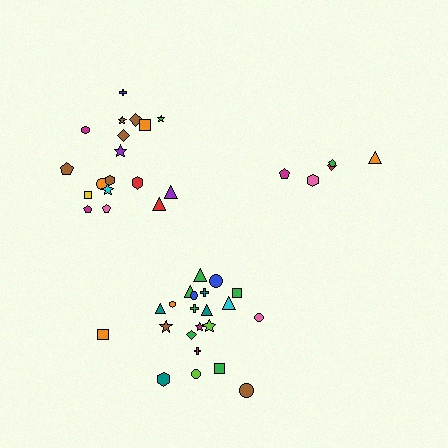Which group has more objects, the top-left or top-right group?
The top-left group.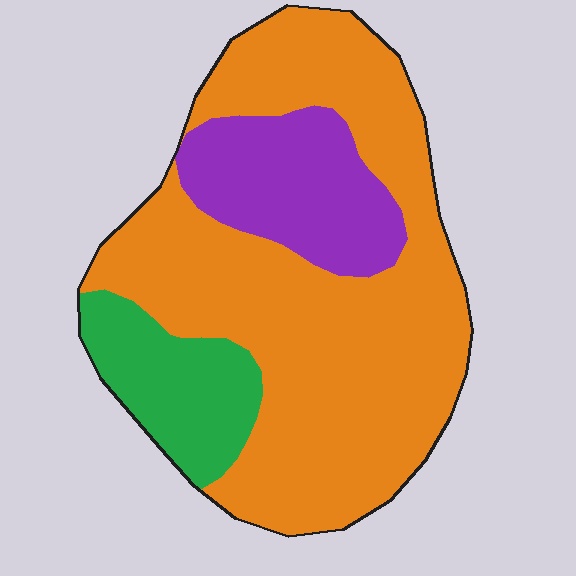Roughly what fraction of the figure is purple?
Purple takes up less than a quarter of the figure.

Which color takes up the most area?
Orange, at roughly 70%.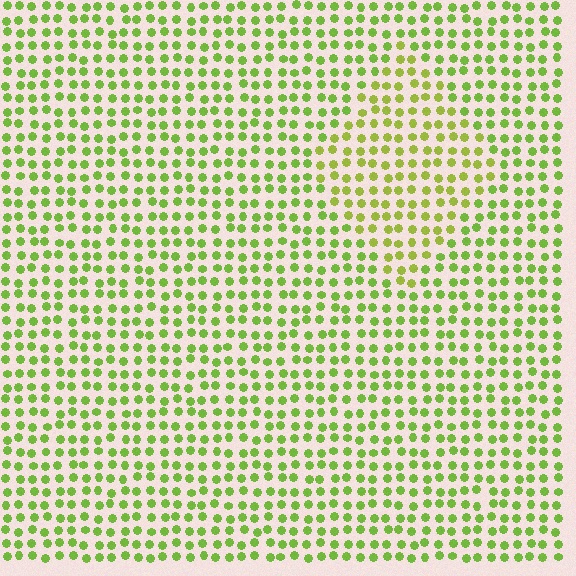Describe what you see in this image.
The image is filled with small lime elements in a uniform arrangement. A diamond-shaped region is visible where the elements are tinted to a slightly different hue, forming a subtle color boundary.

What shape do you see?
I see a diamond.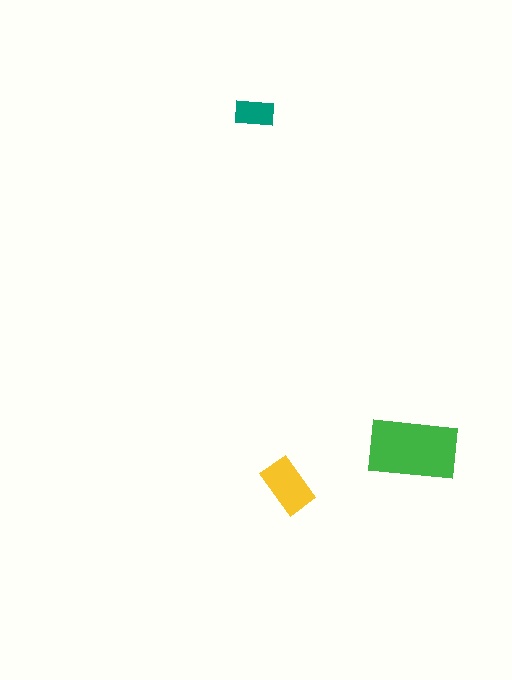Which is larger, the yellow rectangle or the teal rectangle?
The yellow one.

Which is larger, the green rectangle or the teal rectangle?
The green one.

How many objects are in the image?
There are 3 objects in the image.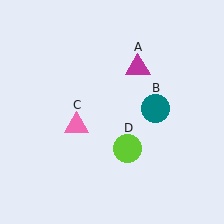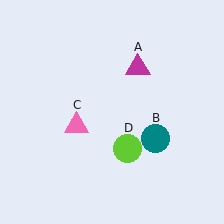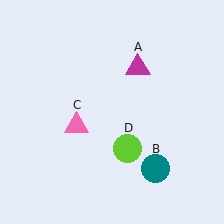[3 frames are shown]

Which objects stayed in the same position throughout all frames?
Magenta triangle (object A) and pink triangle (object C) and lime circle (object D) remained stationary.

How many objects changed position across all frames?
1 object changed position: teal circle (object B).